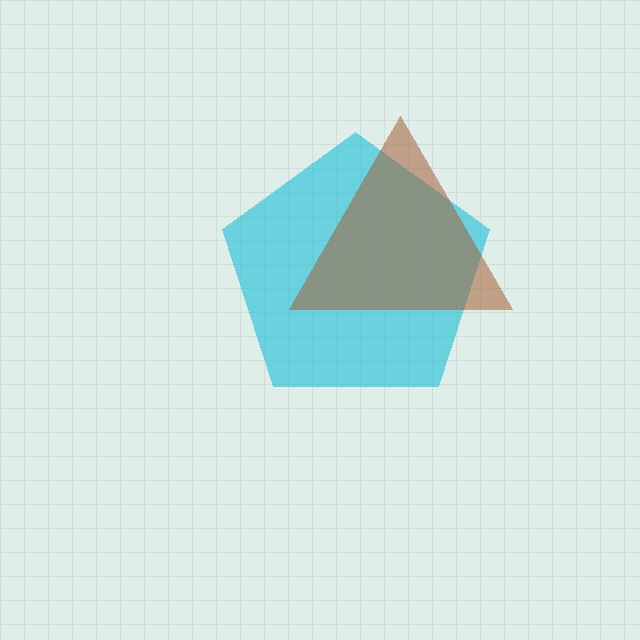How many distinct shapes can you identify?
There are 2 distinct shapes: a cyan pentagon, a brown triangle.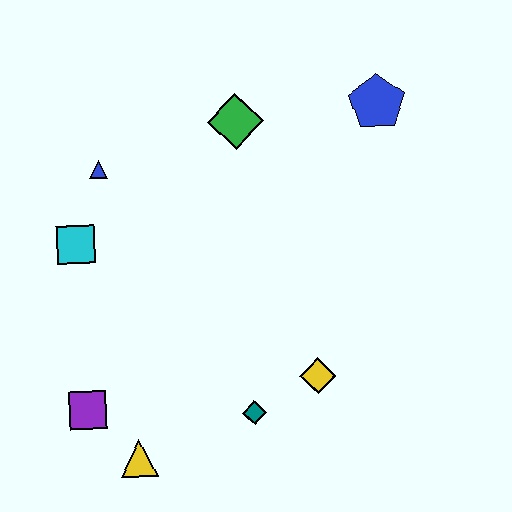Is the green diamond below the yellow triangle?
No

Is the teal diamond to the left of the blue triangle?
No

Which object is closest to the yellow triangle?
The purple square is closest to the yellow triangle.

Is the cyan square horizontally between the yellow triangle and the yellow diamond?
No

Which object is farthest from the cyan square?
The blue pentagon is farthest from the cyan square.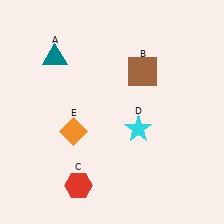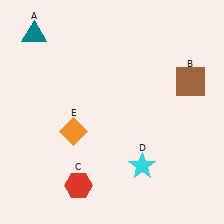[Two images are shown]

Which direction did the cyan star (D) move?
The cyan star (D) moved down.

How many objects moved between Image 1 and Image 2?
3 objects moved between the two images.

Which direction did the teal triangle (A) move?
The teal triangle (A) moved up.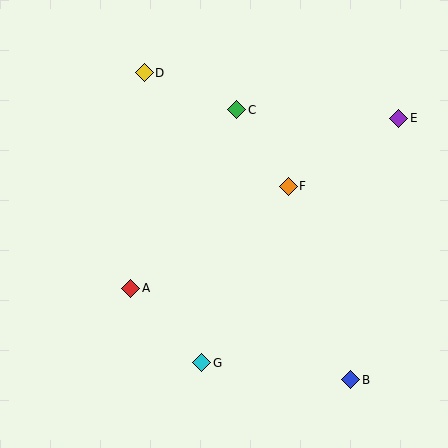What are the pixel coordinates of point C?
Point C is at (237, 110).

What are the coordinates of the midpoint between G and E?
The midpoint between G and E is at (300, 240).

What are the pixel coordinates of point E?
Point E is at (399, 118).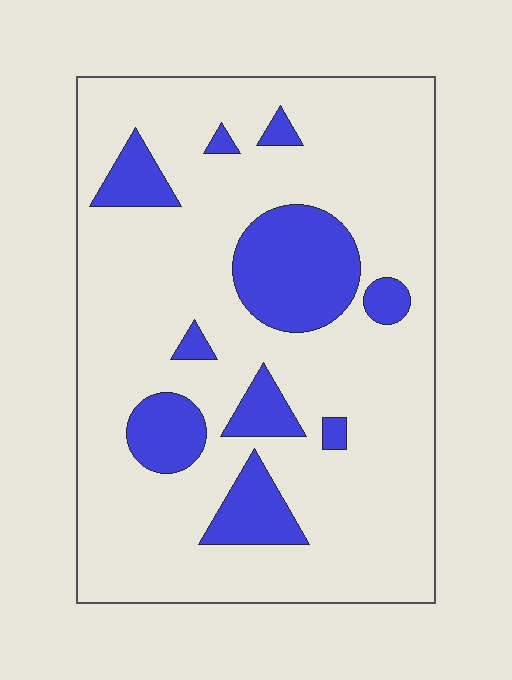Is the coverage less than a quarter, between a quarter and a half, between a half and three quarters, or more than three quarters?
Less than a quarter.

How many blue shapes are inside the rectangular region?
10.